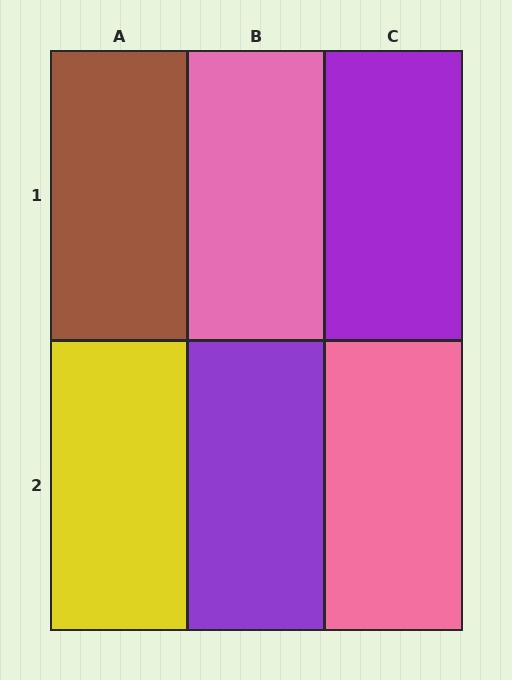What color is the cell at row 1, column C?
Purple.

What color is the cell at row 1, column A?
Brown.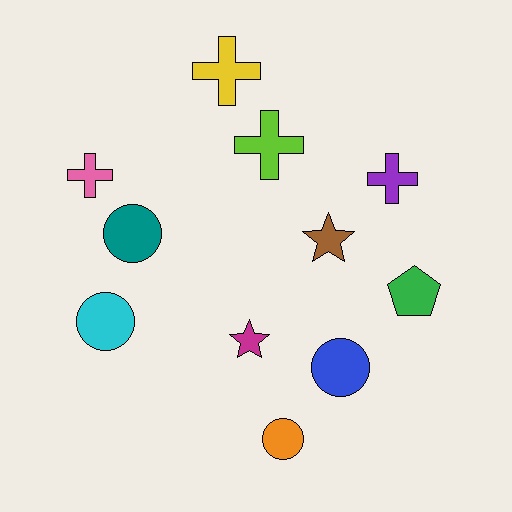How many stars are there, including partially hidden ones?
There are 2 stars.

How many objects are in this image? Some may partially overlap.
There are 11 objects.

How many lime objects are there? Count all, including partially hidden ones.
There is 1 lime object.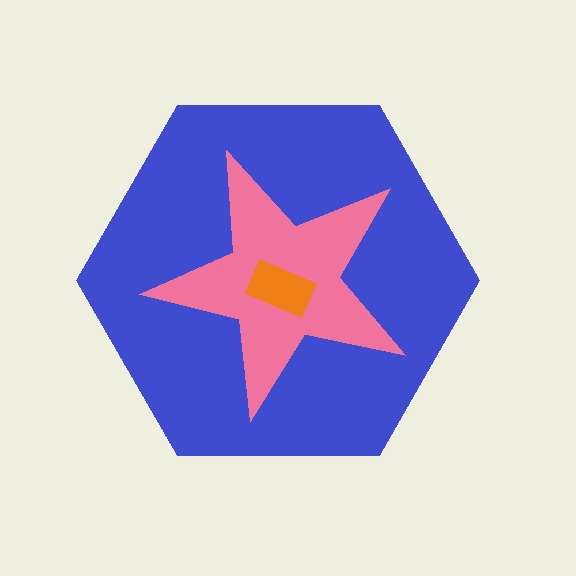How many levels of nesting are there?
3.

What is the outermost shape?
The blue hexagon.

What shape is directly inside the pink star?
The orange rectangle.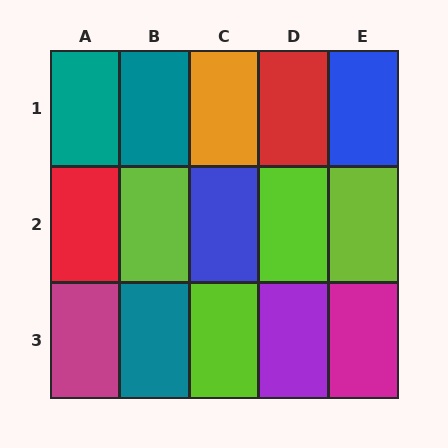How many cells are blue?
2 cells are blue.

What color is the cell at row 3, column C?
Lime.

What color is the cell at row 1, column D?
Red.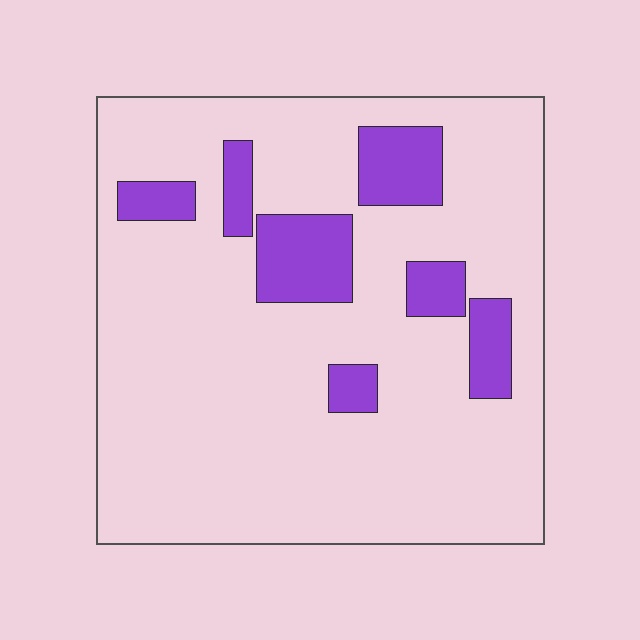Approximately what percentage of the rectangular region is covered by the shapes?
Approximately 15%.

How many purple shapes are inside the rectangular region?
7.